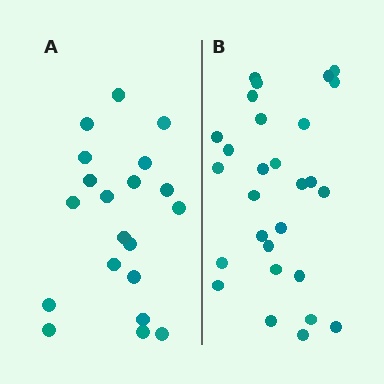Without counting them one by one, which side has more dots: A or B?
Region B (the right region) has more dots.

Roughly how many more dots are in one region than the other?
Region B has roughly 8 or so more dots than region A.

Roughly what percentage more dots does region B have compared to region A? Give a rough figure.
About 40% more.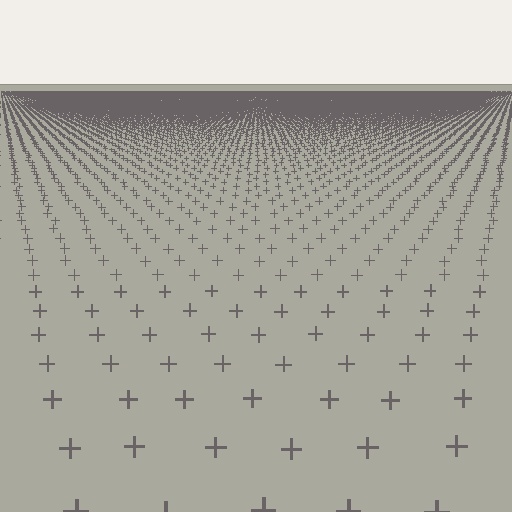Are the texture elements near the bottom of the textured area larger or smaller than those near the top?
Larger. Near the bottom, elements are closer to the viewer and appear at a bigger on-screen size.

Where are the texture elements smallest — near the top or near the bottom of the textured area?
Near the top.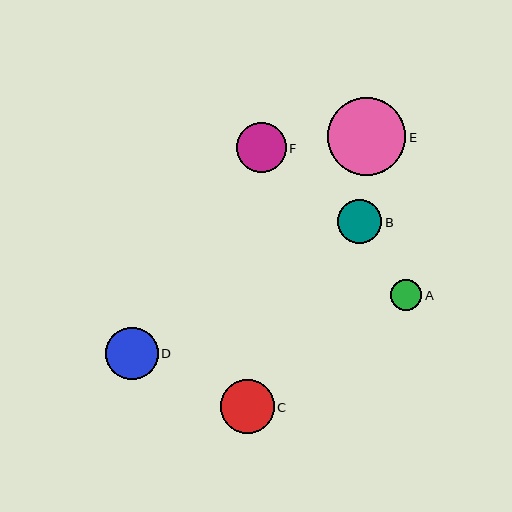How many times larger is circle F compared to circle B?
Circle F is approximately 1.1 times the size of circle B.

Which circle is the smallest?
Circle A is the smallest with a size of approximately 31 pixels.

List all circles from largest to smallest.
From largest to smallest: E, C, D, F, B, A.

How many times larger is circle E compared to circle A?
Circle E is approximately 2.5 times the size of circle A.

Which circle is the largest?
Circle E is the largest with a size of approximately 78 pixels.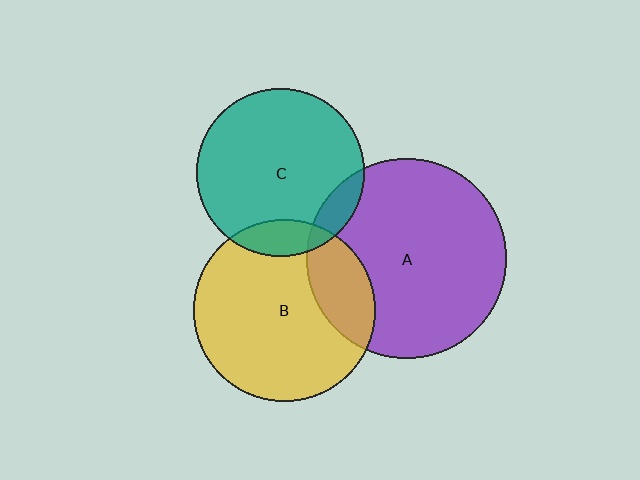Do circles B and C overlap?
Yes.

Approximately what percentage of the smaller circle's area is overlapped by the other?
Approximately 10%.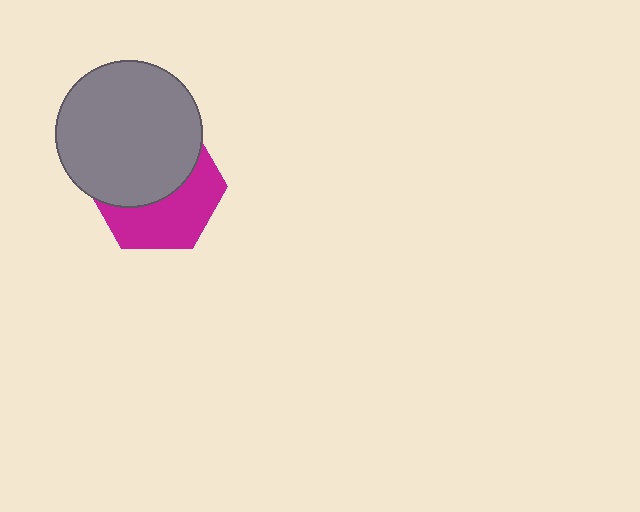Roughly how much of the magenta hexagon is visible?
About half of it is visible (roughly 46%).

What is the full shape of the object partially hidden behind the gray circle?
The partially hidden object is a magenta hexagon.